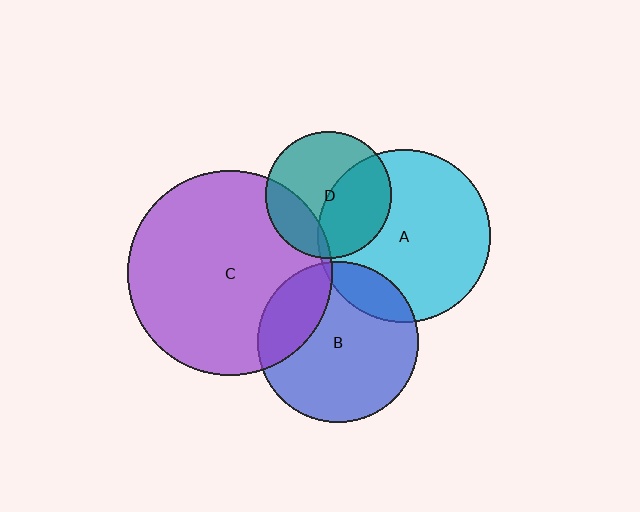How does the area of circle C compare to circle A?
Approximately 1.4 times.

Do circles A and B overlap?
Yes.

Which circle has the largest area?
Circle C (purple).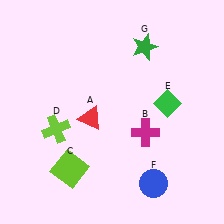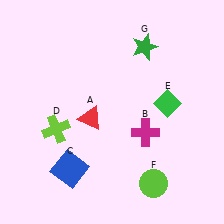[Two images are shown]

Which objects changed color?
C changed from lime to blue. F changed from blue to lime.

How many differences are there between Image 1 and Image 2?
There are 2 differences between the two images.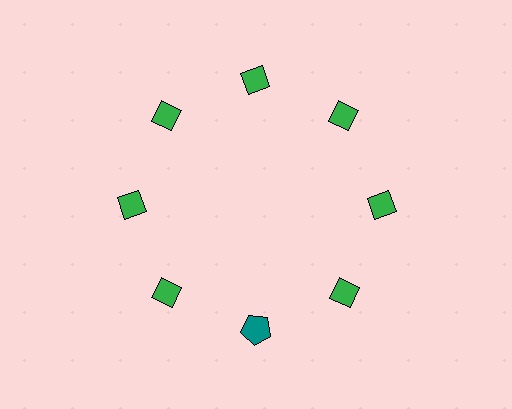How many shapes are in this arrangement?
There are 8 shapes arranged in a ring pattern.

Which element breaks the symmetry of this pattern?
The teal pentagon at roughly the 6 o'clock position breaks the symmetry. All other shapes are green diamonds.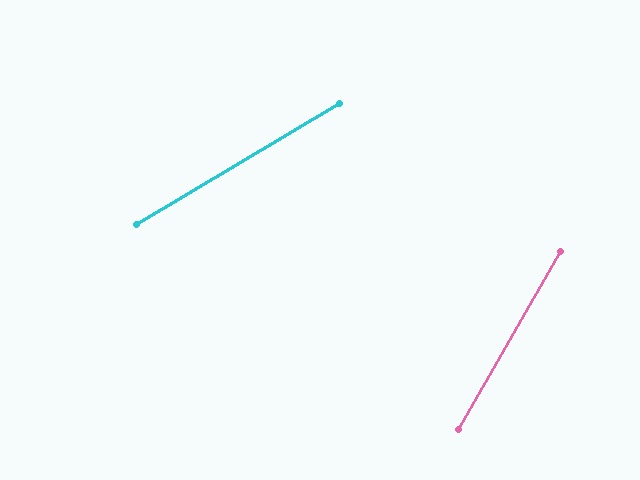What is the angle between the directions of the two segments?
Approximately 30 degrees.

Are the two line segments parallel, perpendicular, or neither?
Neither parallel nor perpendicular — they differ by about 30°.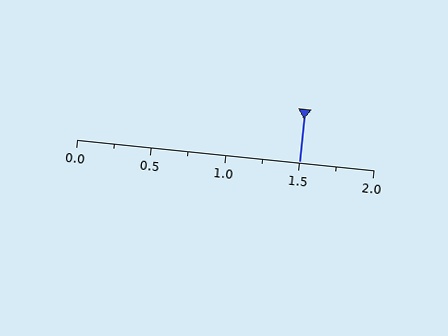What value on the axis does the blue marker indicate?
The marker indicates approximately 1.5.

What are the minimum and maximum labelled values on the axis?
The axis runs from 0.0 to 2.0.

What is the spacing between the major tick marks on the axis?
The major ticks are spaced 0.5 apart.